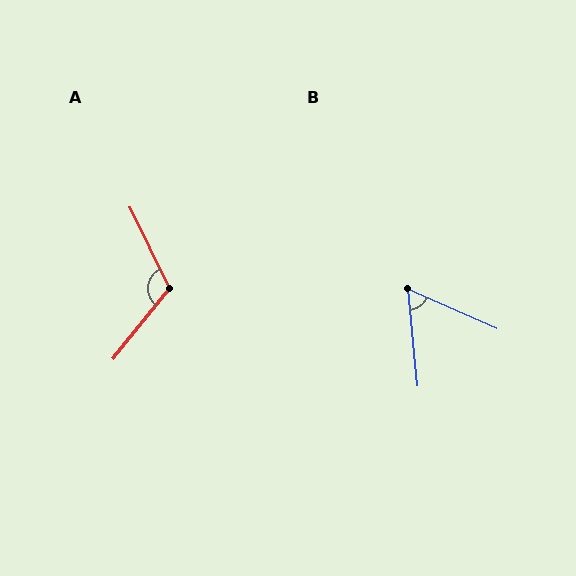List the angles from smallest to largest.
B (61°), A (116°).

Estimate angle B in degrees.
Approximately 61 degrees.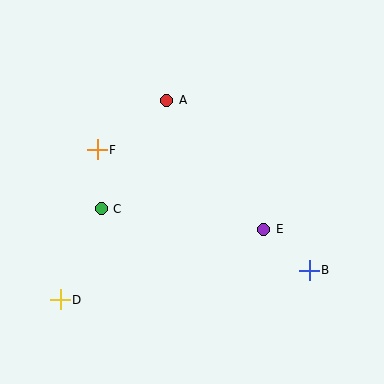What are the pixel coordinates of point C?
Point C is at (101, 209).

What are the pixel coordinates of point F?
Point F is at (97, 150).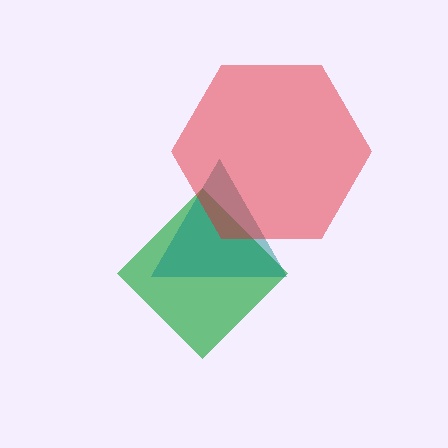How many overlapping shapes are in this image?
There are 3 overlapping shapes in the image.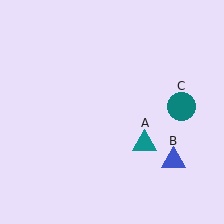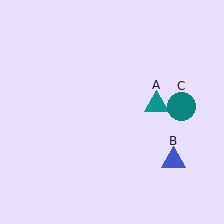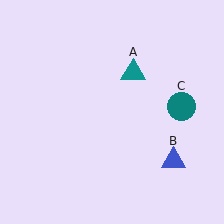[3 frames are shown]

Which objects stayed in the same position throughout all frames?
Blue triangle (object B) and teal circle (object C) remained stationary.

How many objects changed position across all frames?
1 object changed position: teal triangle (object A).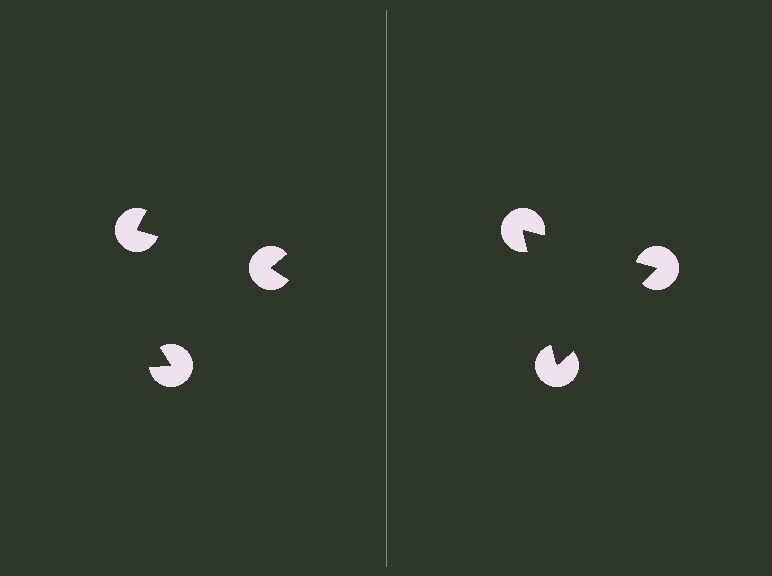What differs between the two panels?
The pac-man discs are positioned identically on both sides; only the wedge orientations differ. On the right they align to a triangle; on the left they are misaligned.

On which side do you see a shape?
An illusory triangle appears on the right side. On the left side the wedge cuts are rotated, so no coherent shape forms.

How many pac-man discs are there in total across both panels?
6 — 3 on each side.